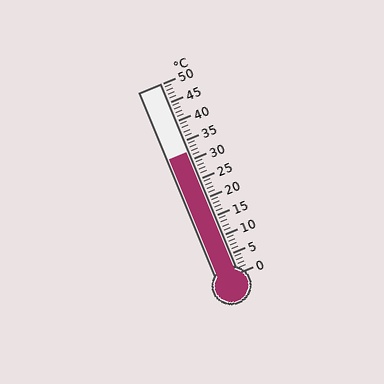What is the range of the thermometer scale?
The thermometer scale ranges from 0°C to 50°C.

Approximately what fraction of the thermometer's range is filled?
The thermometer is filled to approximately 65% of its range.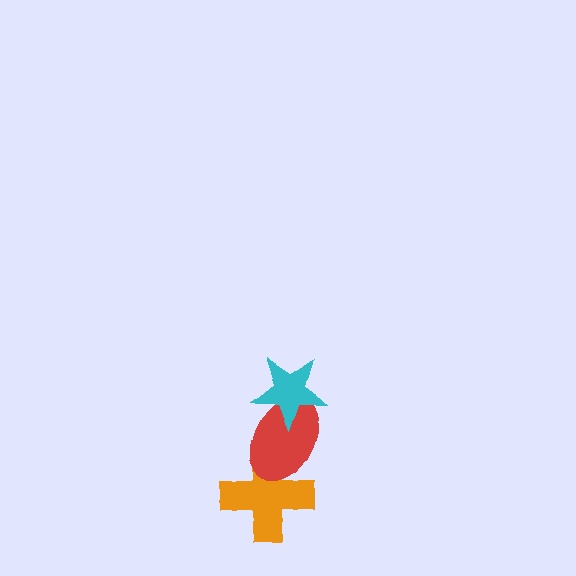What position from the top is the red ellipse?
The red ellipse is 2nd from the top.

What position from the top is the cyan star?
The cyan star is 1st from the top.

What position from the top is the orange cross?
The orange cross is 3rd from the top.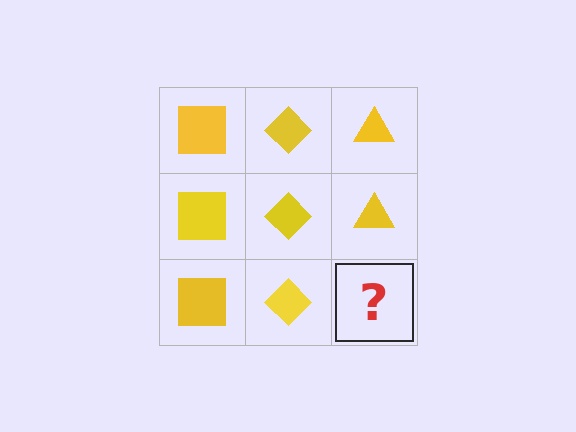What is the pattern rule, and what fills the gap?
The rule is that each column has a consistent shape. The gap should be filled with a yellow triangle.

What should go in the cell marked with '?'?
The missing cell should contain a yellow triangle.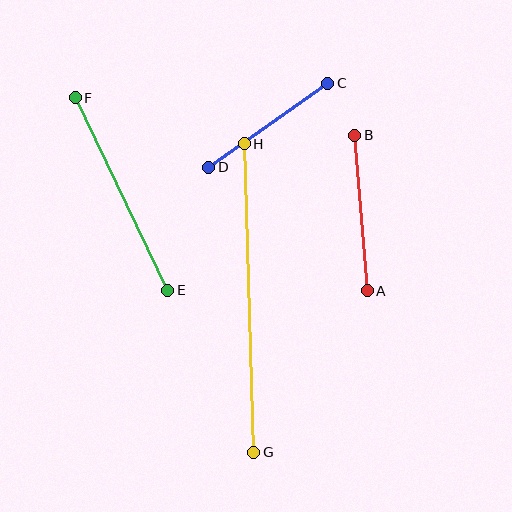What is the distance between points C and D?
The distance is approximately 146 pixels.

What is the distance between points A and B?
The distance is approximately 156 pixels.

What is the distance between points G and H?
The distance is approximately 309 pixels.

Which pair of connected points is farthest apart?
Points G and H are farthest apart.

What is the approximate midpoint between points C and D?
The midpoint is at approximately (268, 125) pixels.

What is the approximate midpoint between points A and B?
The midpoint is at approximately (361, 213) pixels.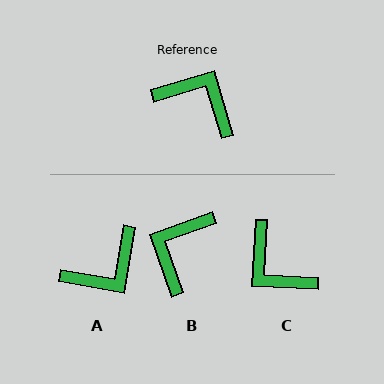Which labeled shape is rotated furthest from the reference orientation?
C, about 160 degrees away.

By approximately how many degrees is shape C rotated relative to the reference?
Approximately 160 degrees counter-clockwise.